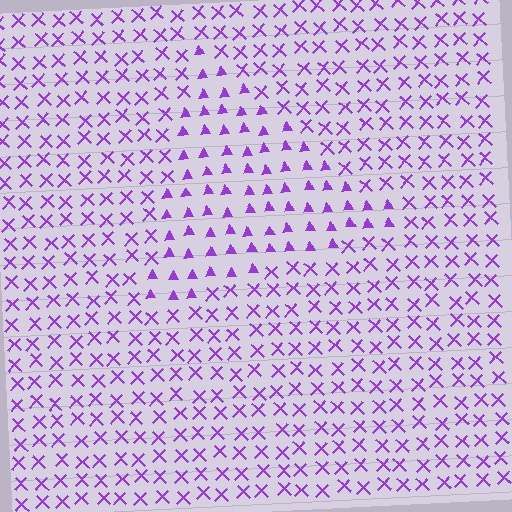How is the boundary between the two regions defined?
The boundary is defined by a change in element shape: triangles inside vs. X marks outside. All elements share the same color and spacing.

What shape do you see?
I see a triangle.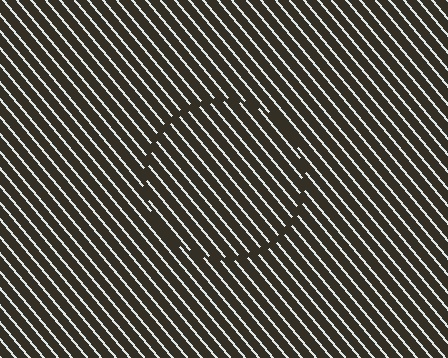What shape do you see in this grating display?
An illusory circle. The interior of the shape contains the same grating, shifted by half a period — the contour is defined by the phase discontinuity where line-ends from the inner and outer gratings abut.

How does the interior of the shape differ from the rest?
The interior of the shape contains the same grating, shifted by half a period — the contour is defined by the phase discontinuity where line-ends from the inner and outer gratings abut.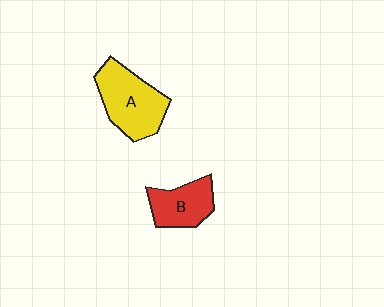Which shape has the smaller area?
Shape B (red).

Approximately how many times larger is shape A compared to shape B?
Approximately 1.5 times.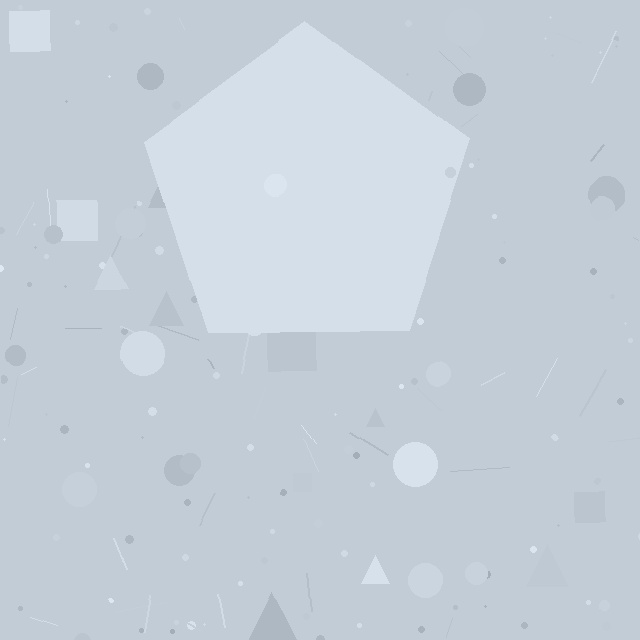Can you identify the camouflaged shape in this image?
The camouflaged shape is a pentagon.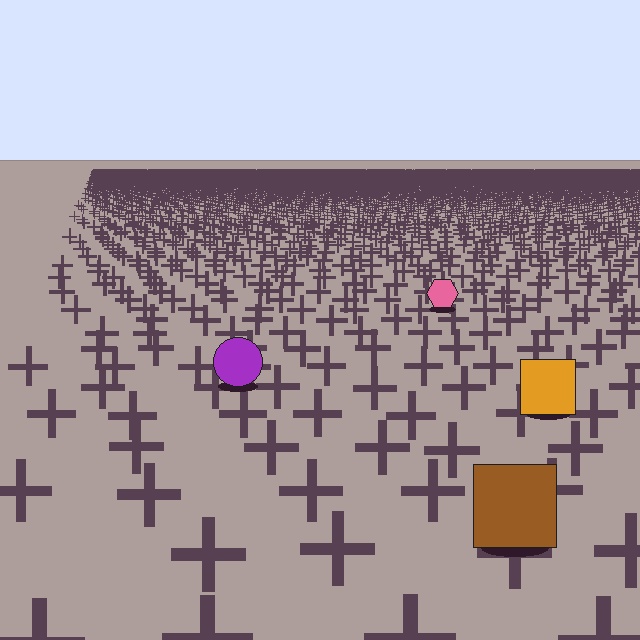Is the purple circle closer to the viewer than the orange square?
No. The orange square is closer — you can tell from the texture gradient: the ground texture is coarser near it.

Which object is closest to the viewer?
The brown square is closest. The texture marks near it are larger and more spread out.